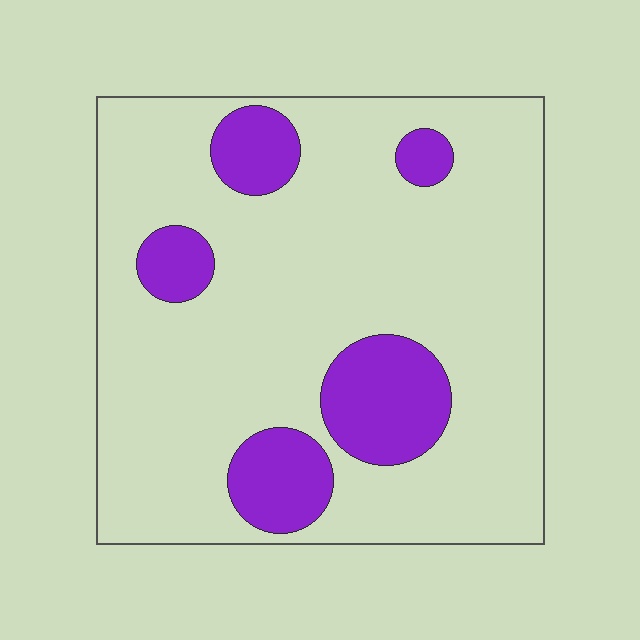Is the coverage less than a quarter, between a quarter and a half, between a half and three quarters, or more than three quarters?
Less than a quarter.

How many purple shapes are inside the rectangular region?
5.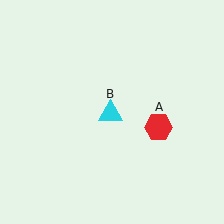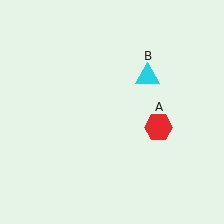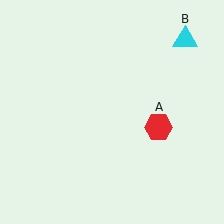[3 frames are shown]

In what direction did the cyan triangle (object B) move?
The cyan triangle (object B) moved up and to the right.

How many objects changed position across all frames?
1 object changed position: cyan triangle (object B).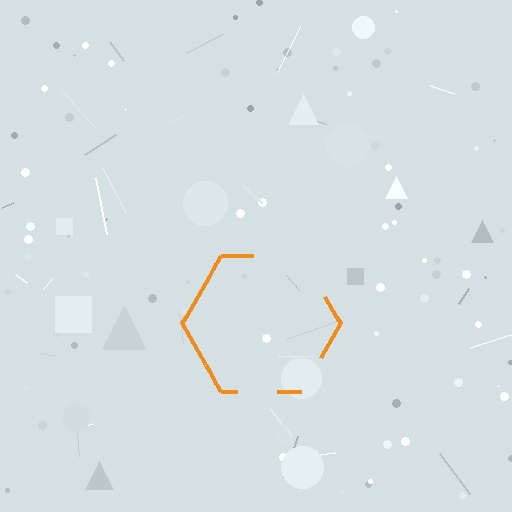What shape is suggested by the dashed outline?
The dashed outline suggests a hexagon.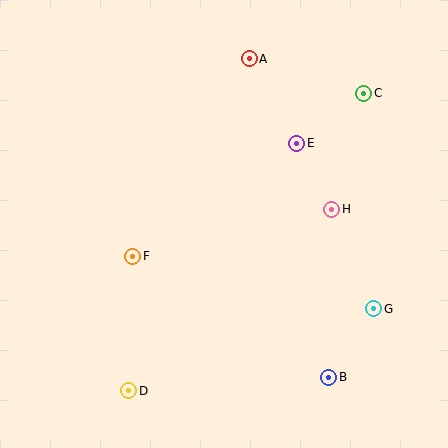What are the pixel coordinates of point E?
Point E is at (297, 143).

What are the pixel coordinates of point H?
Point H is at (332, 209).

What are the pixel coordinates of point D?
Point D is at (129, 391).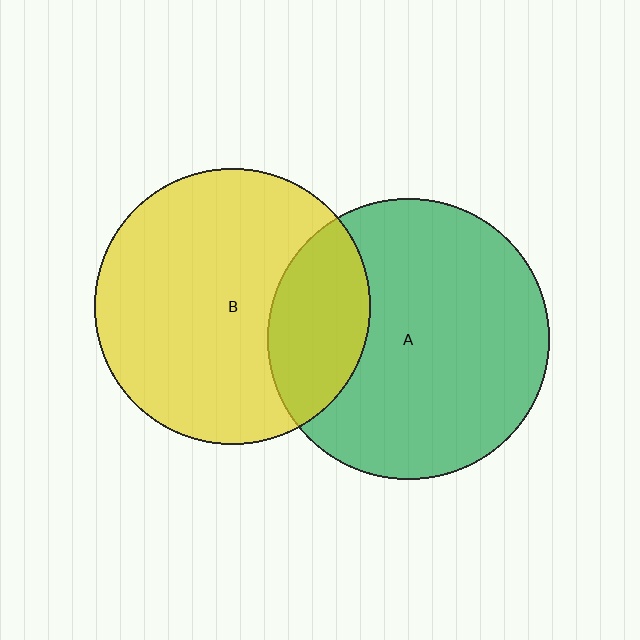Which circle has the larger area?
Circle A (green).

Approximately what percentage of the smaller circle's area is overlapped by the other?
Approximately 25%.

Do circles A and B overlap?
Yes.